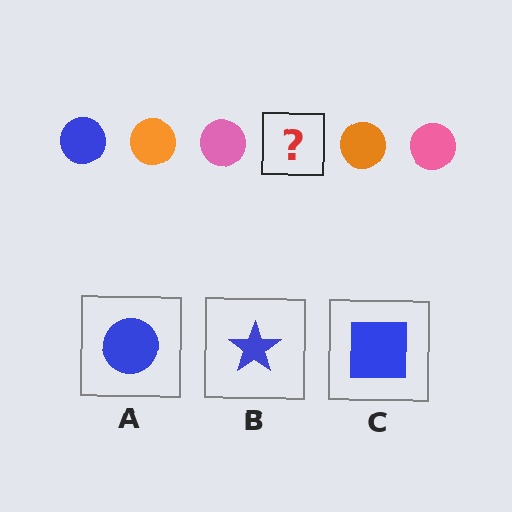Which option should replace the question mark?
Option A.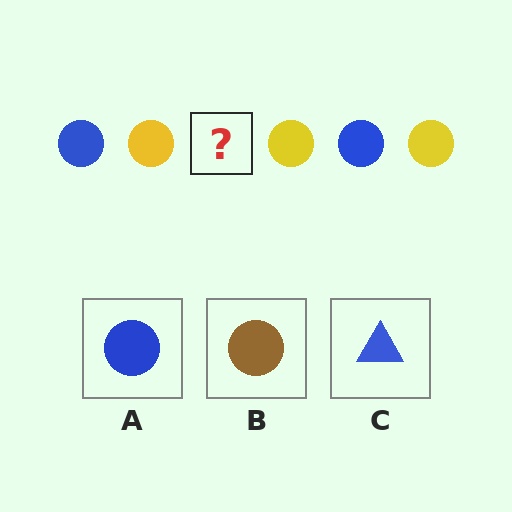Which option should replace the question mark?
Option A.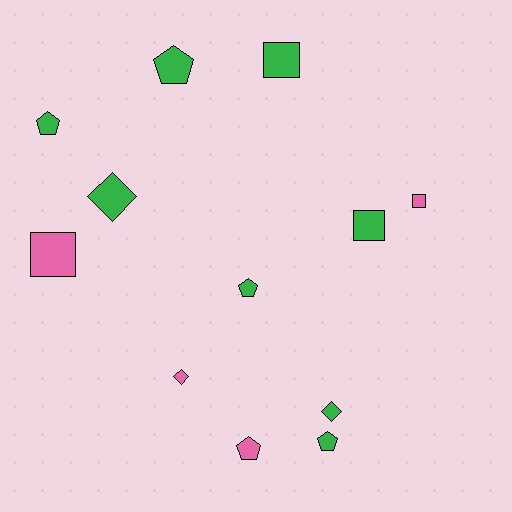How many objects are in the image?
There are 12 objects.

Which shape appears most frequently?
Pentagon, with 5 objects.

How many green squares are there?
There are 2 green squares.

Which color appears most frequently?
Green, with 8 objects.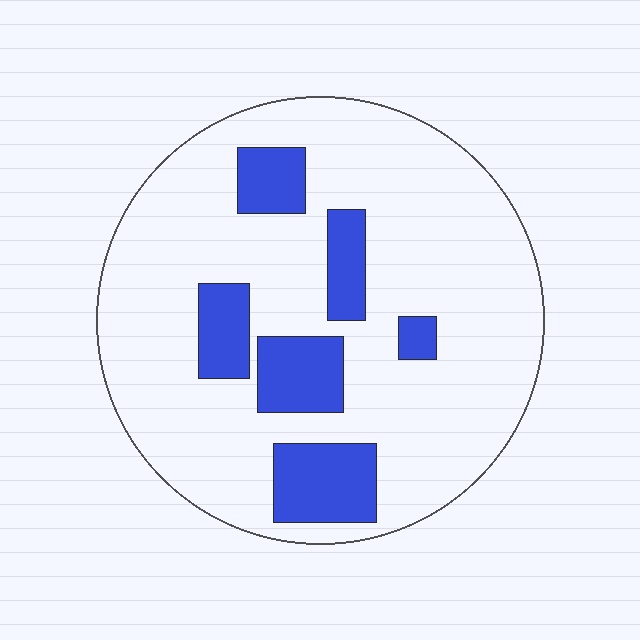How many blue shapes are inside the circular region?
6.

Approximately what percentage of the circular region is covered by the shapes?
Approximately 20%.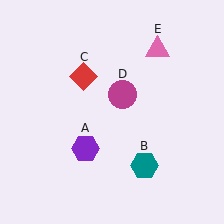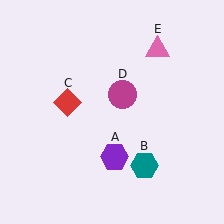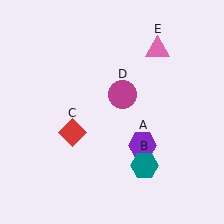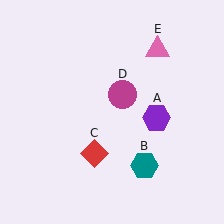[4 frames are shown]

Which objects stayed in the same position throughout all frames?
Teal hexagon (object B) and magenta circle (object D) and pink triangle (object E) remained stationary.